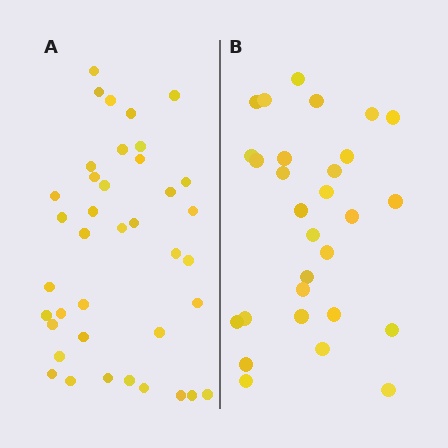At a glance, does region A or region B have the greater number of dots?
Region A (the left region) has more dots.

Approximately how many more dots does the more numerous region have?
Region A has roughly 10 or so more dots than region B.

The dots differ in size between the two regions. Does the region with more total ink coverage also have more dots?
No. Region B has more total ink coverage because its dots are larger, but region A actually contains more individual dots. Total area can be misleading — the number of items is what matters here.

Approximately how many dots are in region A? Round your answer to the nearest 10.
About 40 dots. (The exact count is 39, which rounds to 40.)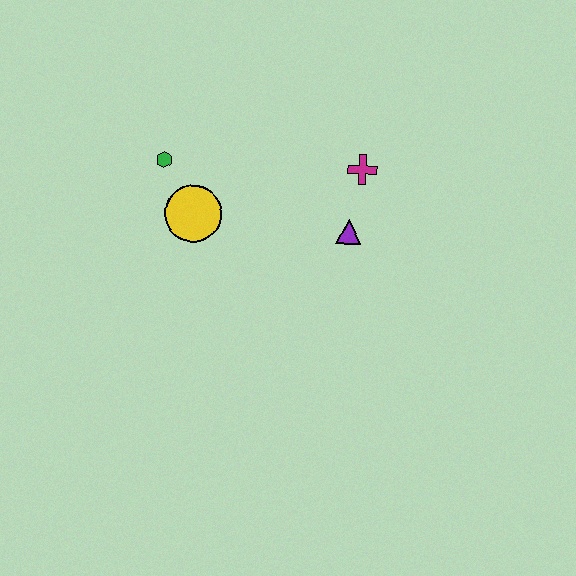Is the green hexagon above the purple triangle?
Yes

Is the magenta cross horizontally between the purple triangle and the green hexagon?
No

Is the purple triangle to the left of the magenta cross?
Yes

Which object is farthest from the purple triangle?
The green hexagon is farthest from the purple triangle.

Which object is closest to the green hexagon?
The yellow circle is closest to the green hexagon.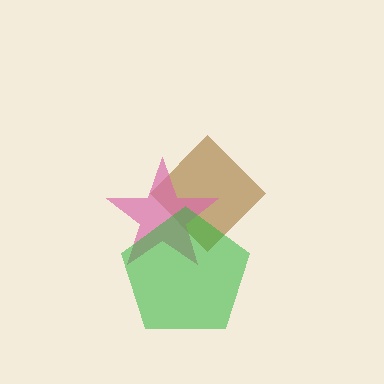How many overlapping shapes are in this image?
There are 3 overlapping shapes in the image.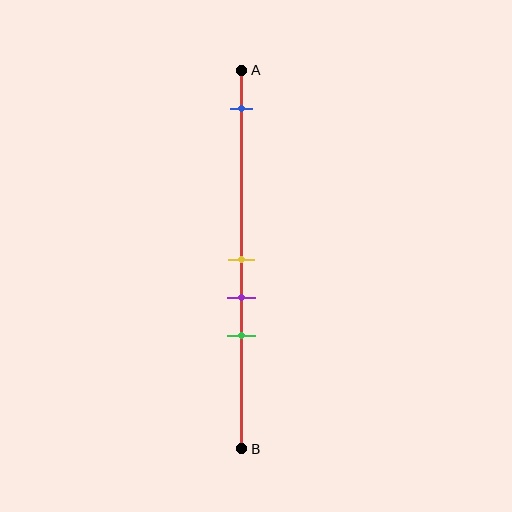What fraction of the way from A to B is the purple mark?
The purple mark is approximately 60% (0.6) of the way from A to B.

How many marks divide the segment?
There are 4 marks dividing the segment.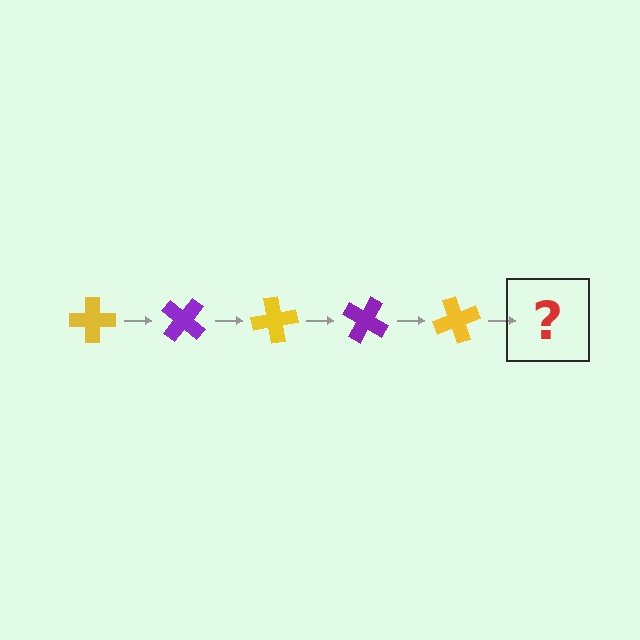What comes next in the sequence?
The next element should be a purple cross, rotated 200 degrees from the start.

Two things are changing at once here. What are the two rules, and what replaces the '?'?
The two rules are that it rotates 40 degrees each step and the color cycles through yellow and purple. The '?' should be a purple cross, rotated 200 degrees from the start.